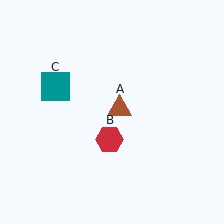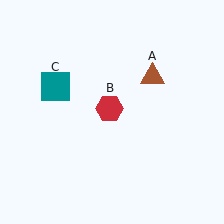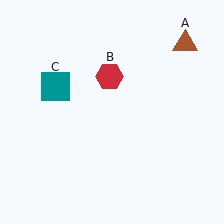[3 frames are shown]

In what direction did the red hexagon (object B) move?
The red hexagon (object B) moved up.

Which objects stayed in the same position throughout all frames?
Teal square (object C) remained stationary.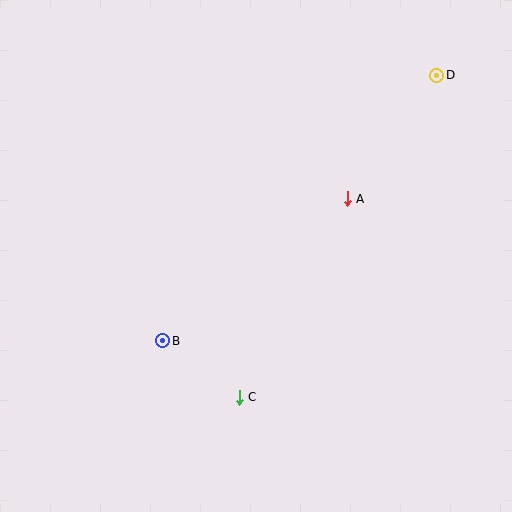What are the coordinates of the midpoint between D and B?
The midpoint between D and B is at (300, 208).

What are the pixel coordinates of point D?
Point D is at (437, 75).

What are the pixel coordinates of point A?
Point A is at (347, 199).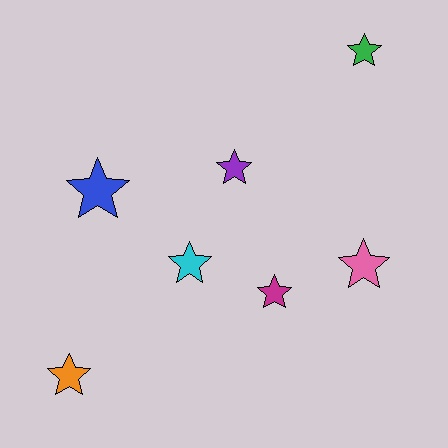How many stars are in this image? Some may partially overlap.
There are 7 stars.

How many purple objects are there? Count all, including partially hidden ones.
There is 1 purple object.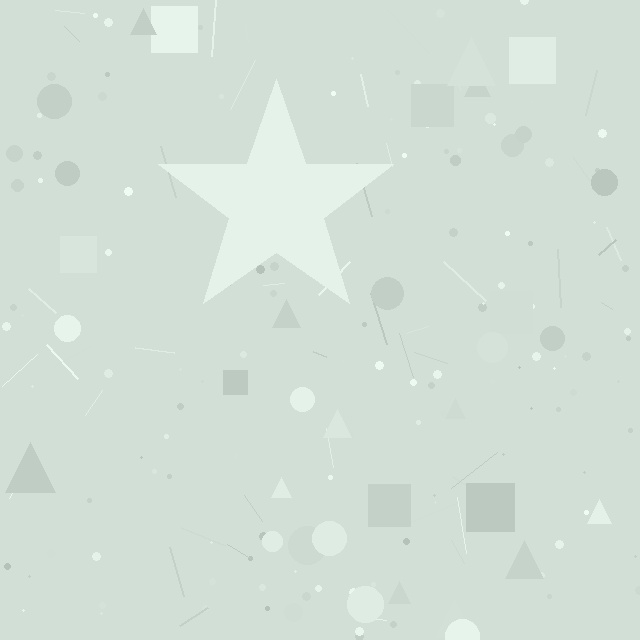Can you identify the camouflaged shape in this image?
The camouflaged shape is a star.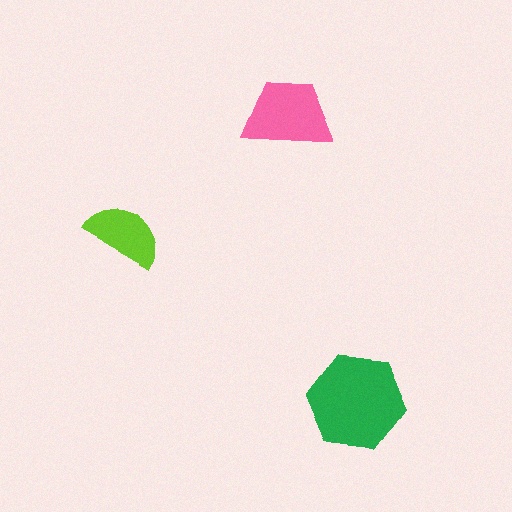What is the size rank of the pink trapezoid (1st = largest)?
2nd.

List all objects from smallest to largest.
The lime semicircle, the pink trapezoid, the green hexagon.